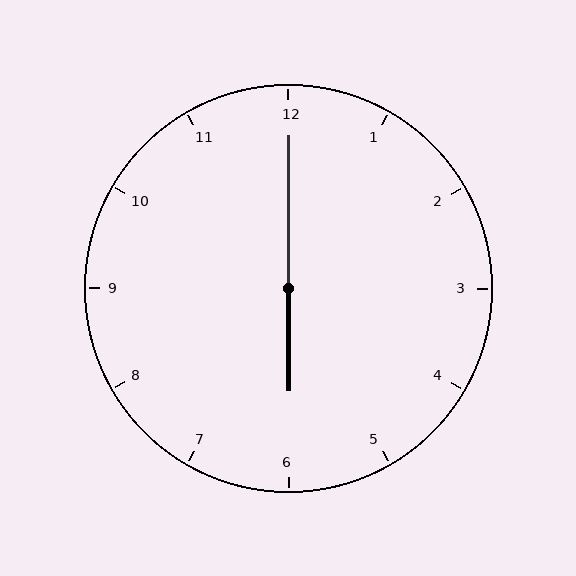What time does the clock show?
6:00.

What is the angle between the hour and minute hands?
Approximately 180 degrees.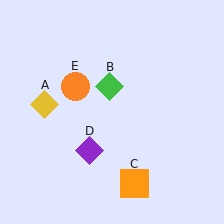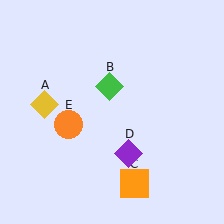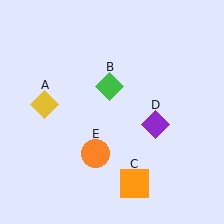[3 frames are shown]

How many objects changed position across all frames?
2 objects changed position: purple diamond (object D), orange circle (object E).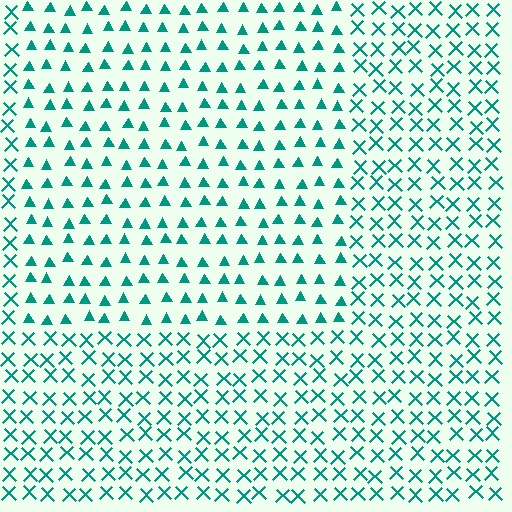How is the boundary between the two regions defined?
The boundary is defined by a change in element shape: triangles inside vs. X marks outside. All elements share the same color and spacing.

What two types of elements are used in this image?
The image uses triangles inside the rectangle region and X marks outside it.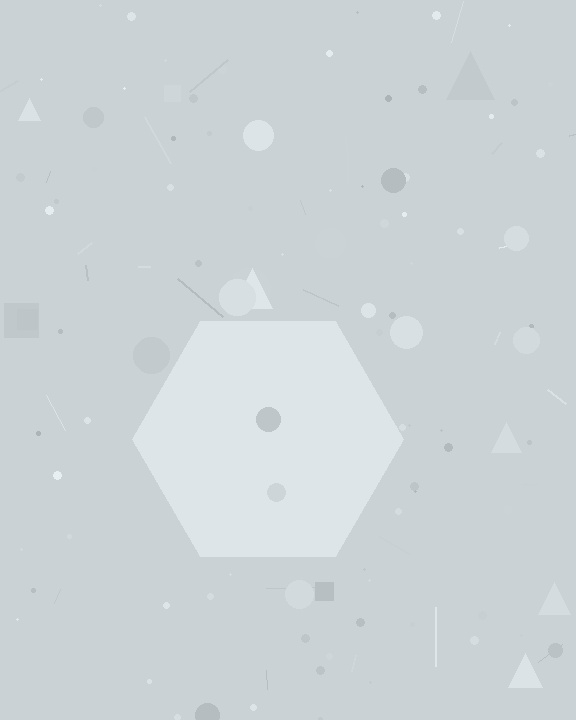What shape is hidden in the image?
A hexagon is hidden in the image.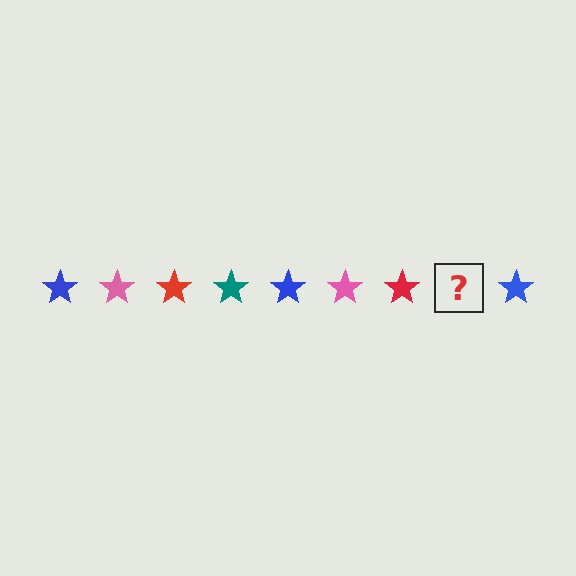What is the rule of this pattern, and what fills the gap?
The rule is that the pattern cycles through blue, pink, red, teal stars. The gap should be filled with a teal star.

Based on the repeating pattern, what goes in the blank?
The blank should be a teal star.